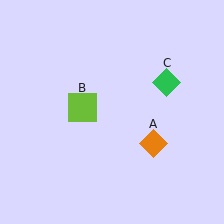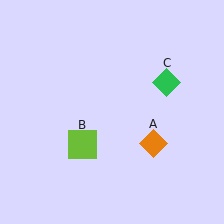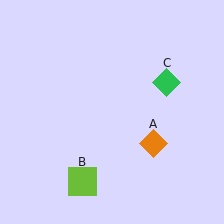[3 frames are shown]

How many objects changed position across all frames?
1 object changed position: lime square (object B).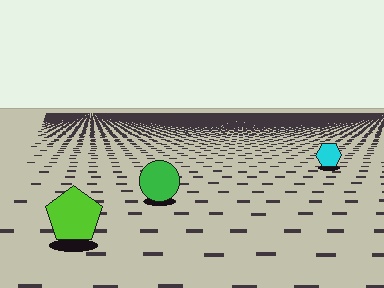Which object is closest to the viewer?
The lime pentagon is closest. The texture marks near it are larger and more spread out.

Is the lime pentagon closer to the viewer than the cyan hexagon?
Yes. The lime pentagon is closer — you can tell from the texture gradient: the ground texture is coarser near it.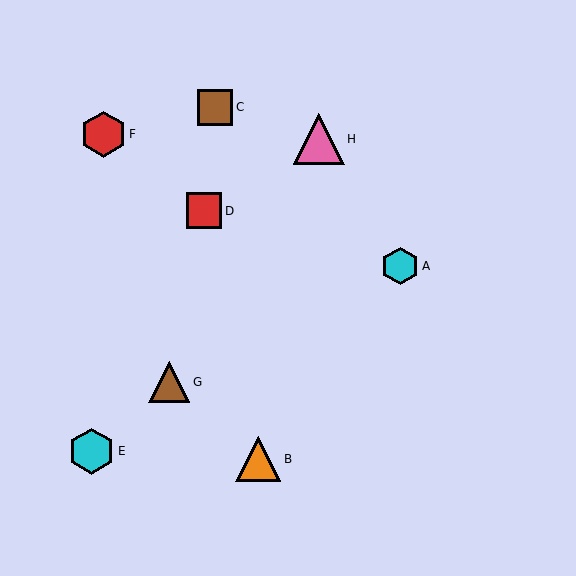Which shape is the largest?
The pink triangle (labeled H) is the largest.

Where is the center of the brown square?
The center of the brown square is at (215, 108).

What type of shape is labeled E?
Shape E is a cyan hexagon.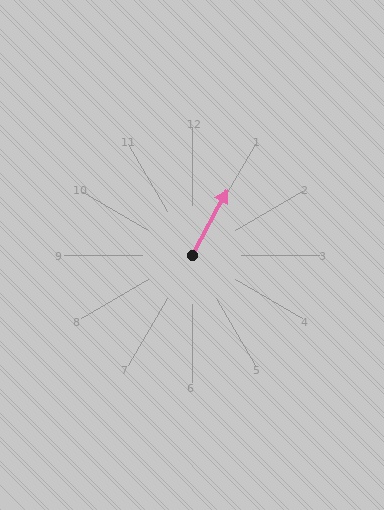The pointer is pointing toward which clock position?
Roughly 1 o'clock.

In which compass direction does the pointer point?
Northeast.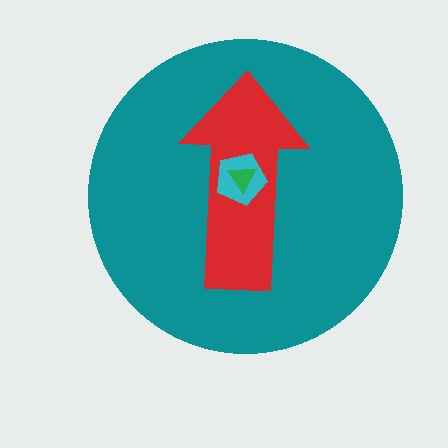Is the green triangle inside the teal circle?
Yes.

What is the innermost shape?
The green triangle.